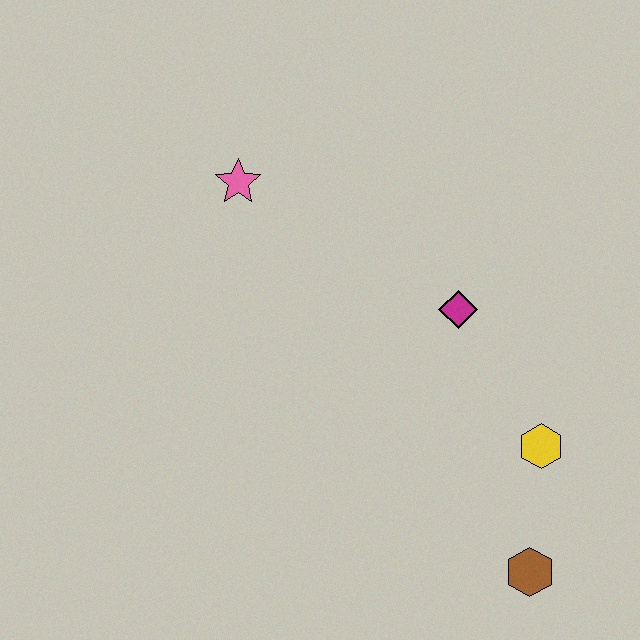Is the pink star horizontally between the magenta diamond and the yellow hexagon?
No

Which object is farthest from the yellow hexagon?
The pink star is farthest from the yellow hexagon.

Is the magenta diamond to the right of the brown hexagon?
No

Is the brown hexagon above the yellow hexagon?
No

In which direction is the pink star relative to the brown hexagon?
The pink star is above the brown hexagon.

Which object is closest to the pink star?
The magenta diamond is closest to the pink star.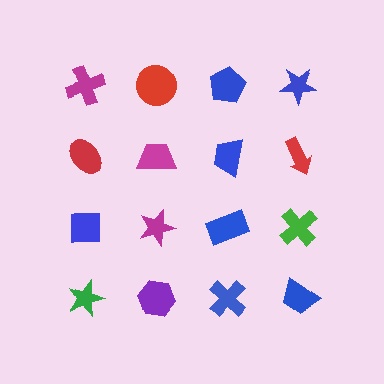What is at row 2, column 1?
A red ellipse.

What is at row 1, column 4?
A blue star.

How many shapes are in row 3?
4 shapes.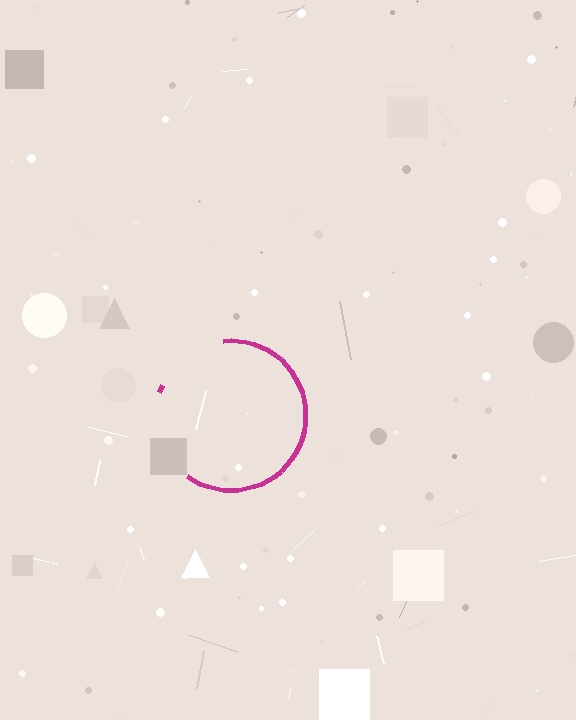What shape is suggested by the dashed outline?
The dashed outline suggests a circle.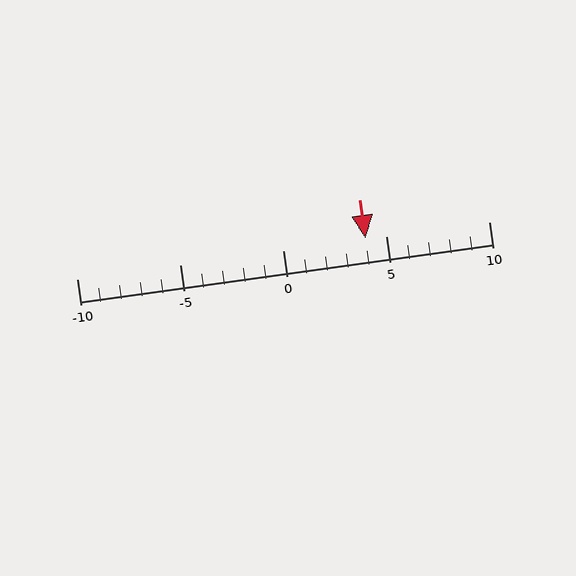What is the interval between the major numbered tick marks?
The major tick marks are spaced 5 units apart.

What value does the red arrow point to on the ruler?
The red arrow points to approximately 4.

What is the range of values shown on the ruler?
The ruler shows values from -10 to 10.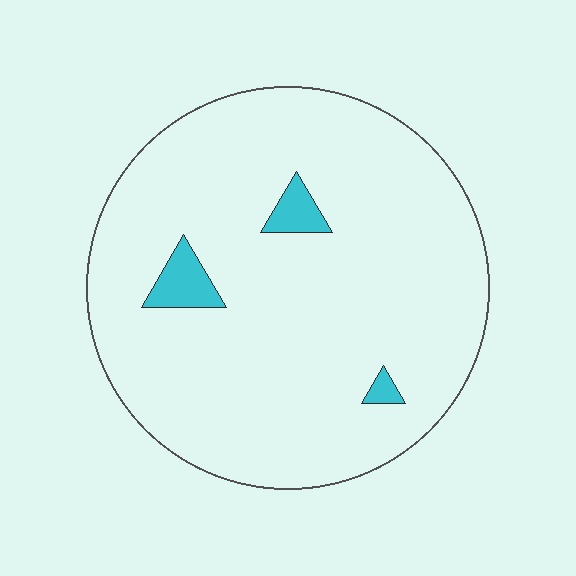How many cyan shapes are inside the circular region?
3.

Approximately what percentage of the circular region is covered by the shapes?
Approximately 5%.